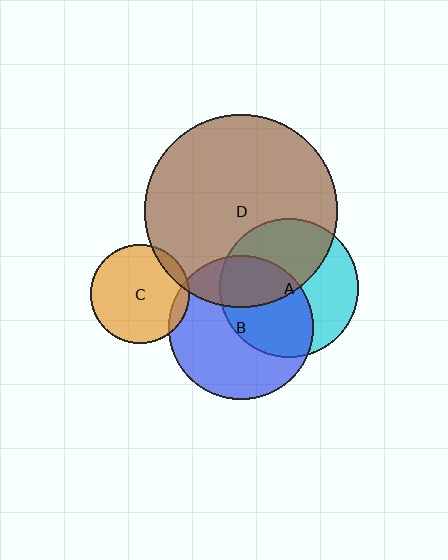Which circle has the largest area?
Circle D (brown).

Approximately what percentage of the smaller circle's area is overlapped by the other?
Approximately 45%.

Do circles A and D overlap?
Yes.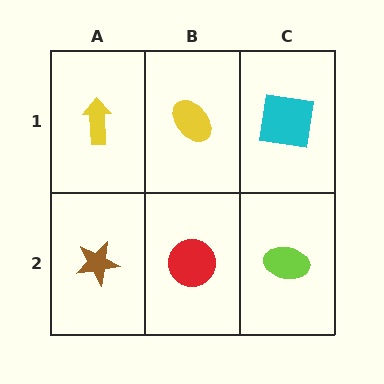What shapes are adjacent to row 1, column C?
A lime ellipse (row 2, column C), a yellow ellipse (row 1, column B).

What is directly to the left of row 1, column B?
A yellow arrow.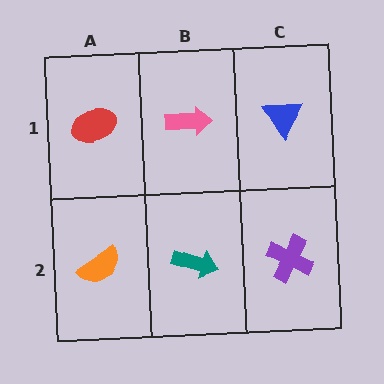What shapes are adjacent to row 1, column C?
A purple cross (row 2, column C), a pink arrow (row 1, column B).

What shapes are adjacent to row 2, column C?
A blue triangle (row 1, column C), a teal arrow (row 2, column B).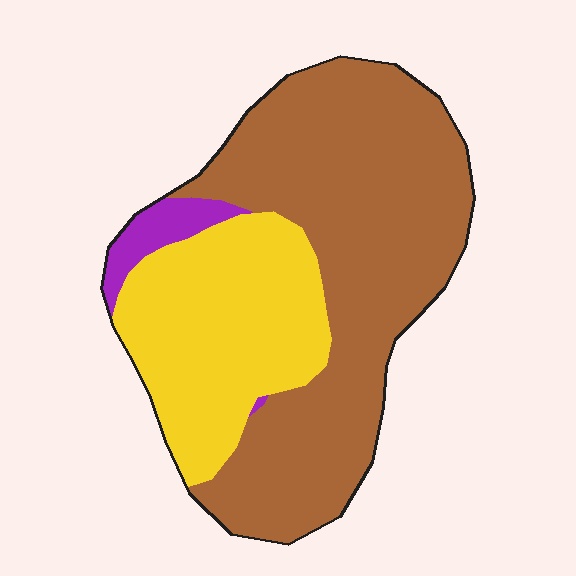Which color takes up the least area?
Purple, at roughly 5%.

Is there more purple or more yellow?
Yellow.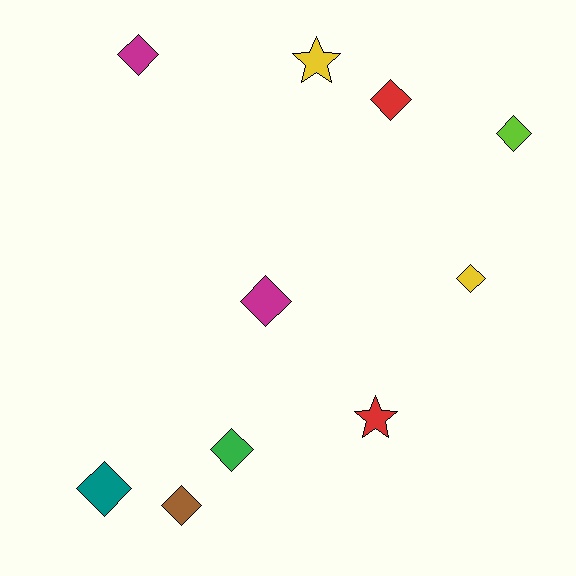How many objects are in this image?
There are 10 objects.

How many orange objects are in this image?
There are no orange objects.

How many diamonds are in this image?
There are 8 diamonds.